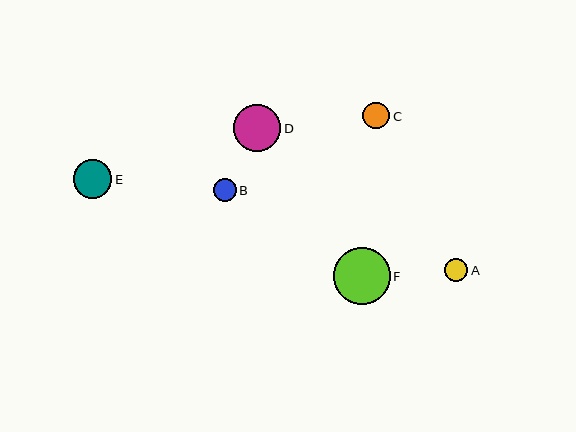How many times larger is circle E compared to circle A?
Circle E is approximately 1.7 times the size of circle A.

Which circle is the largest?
Circle F is the largest with a size of approximately 57 pixels.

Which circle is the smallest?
Circle B is the smallest with a size of approximately 23 pixels.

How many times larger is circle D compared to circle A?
Circle D is approximately 2.0 times the size of circle A.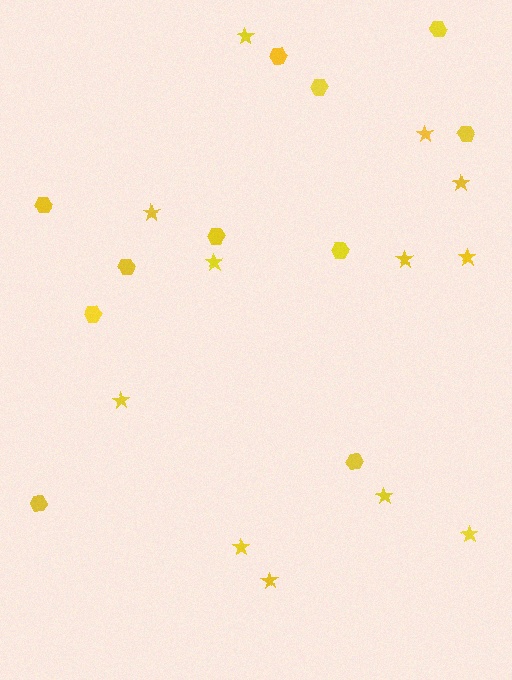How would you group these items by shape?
There are 2 groups: one group of hexagons (11) and one group of stars (12).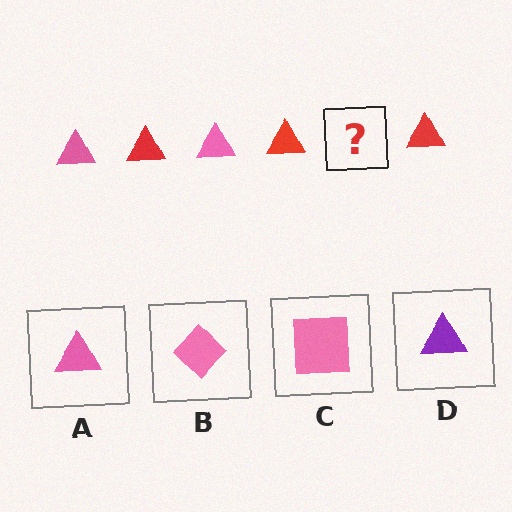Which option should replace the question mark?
Option A.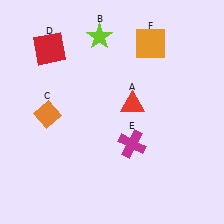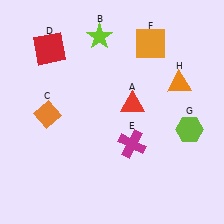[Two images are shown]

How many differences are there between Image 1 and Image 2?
There are 2 differences between the two images.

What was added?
A lime hexagon (G), an orange triangle (H) were added in Image 2.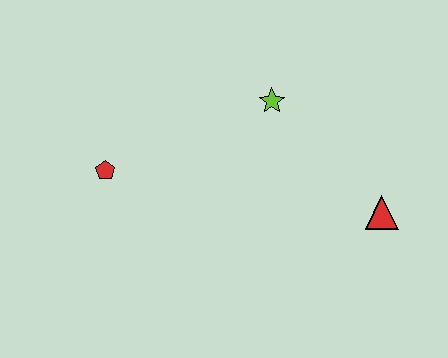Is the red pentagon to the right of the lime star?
No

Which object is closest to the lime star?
The red triangle is closest to the lime star.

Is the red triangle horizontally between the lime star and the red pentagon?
No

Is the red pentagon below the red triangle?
No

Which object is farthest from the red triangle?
The red pentagon is farthest from the red triangle.